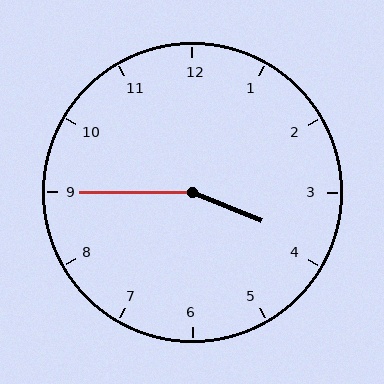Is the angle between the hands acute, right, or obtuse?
It is obtuse.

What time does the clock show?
3:45.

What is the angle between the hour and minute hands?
Approximately 158 degrees.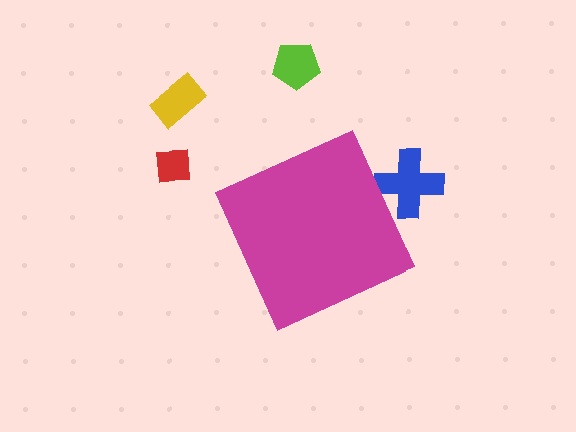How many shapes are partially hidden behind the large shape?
1 shape is partially hidden.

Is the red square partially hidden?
No, the red square is fully visible.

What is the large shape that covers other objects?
A magenta diamond.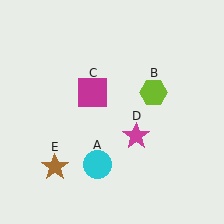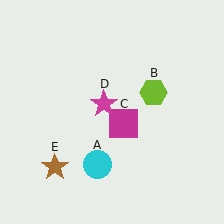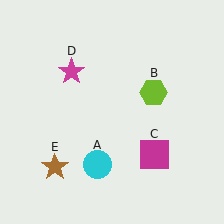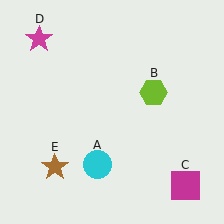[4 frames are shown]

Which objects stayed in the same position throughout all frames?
Cyan circle (object A) and lime hexagon (object B) and brown star (object E) remained stationary.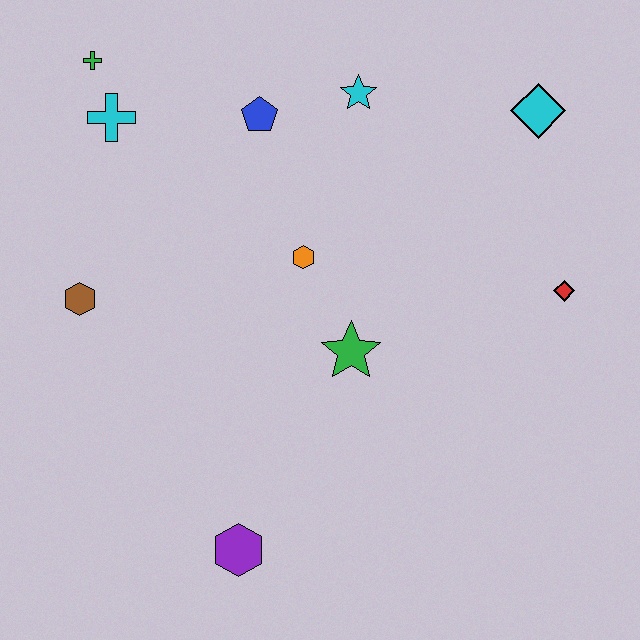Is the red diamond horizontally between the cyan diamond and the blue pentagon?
No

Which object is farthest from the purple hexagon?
The cyan diamond is farthest from the purple hexagon.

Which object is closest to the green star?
The orange hexagon is closest to the green star.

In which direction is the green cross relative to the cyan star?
The green cross is to the left of the cyan star.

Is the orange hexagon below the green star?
No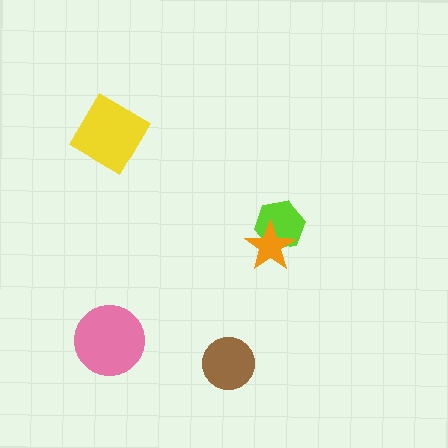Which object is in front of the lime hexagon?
The orange star is in front of the lime hexagon.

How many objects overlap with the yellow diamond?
0 objects overlap with the yellow diamond.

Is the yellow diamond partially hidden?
No, no other shape covers it.